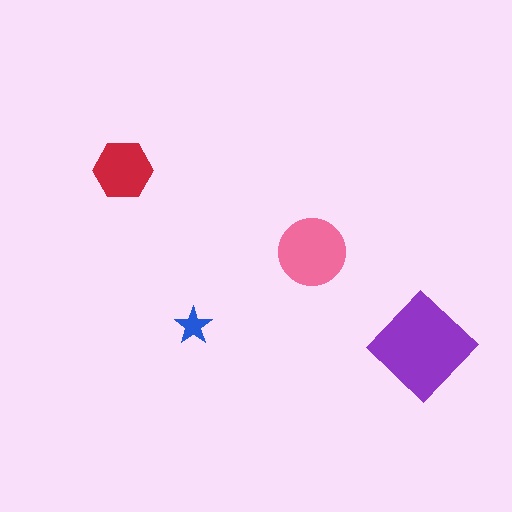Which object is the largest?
The purple diamond.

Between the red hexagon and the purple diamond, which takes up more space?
The purple diamond.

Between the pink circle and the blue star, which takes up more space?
The pink circle.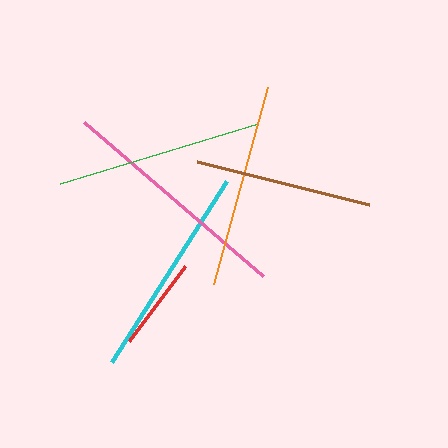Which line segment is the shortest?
The red line is the shortest at approximately 94 pixels.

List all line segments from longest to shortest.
From longest to shortest: pink, cyan, green, orange, brown, red.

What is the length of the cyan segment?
The cyan segment is approximately 215 pixels long.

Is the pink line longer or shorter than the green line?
The pink line is longer than the green line.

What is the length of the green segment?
The green segment is approximately 206 pixels long.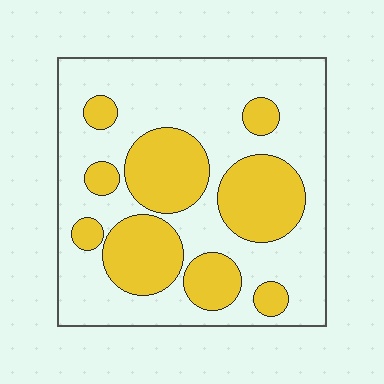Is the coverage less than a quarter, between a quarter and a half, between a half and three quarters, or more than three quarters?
Between a quarter and a half.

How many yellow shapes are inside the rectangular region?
9.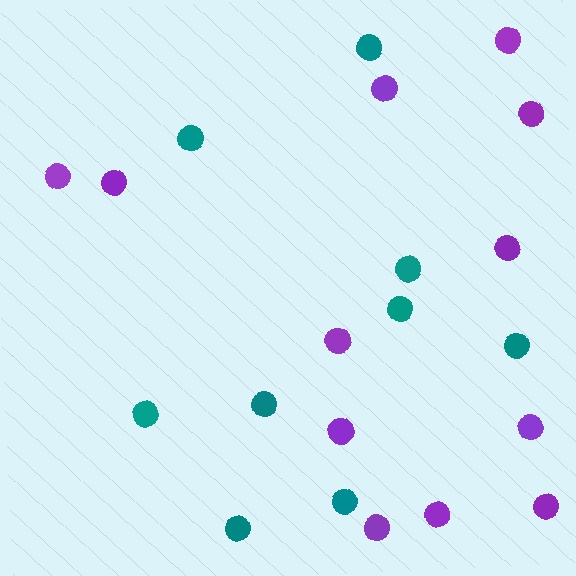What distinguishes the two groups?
There are 2 groups: one group of teal circles (9) and one group of purple circles (12).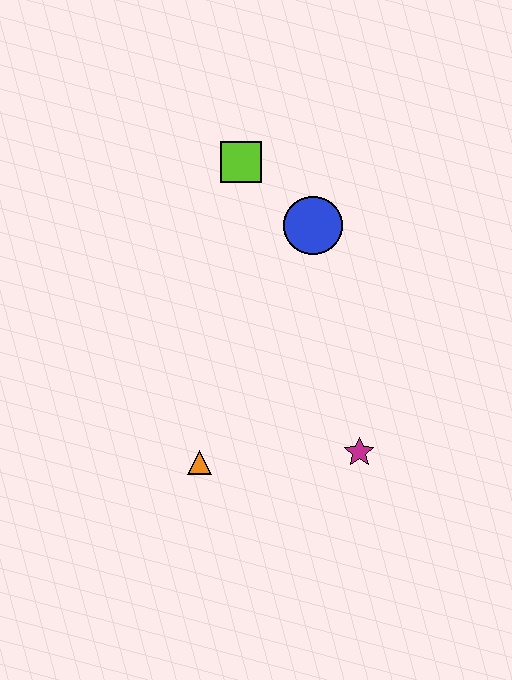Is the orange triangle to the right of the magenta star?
No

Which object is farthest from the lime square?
The magenta star is farthest from the lime square.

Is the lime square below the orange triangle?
No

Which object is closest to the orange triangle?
The magenta star is closest to the orange triangle.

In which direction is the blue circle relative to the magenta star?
The blue circle is above the magenta star.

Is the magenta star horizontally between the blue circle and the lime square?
No